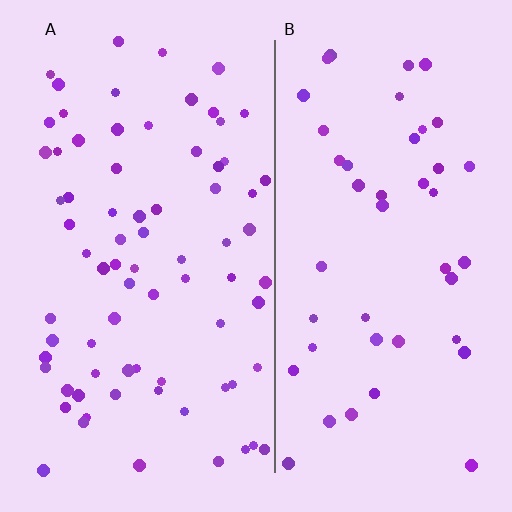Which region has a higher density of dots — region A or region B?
A (the left).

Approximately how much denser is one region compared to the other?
Approximately 1.7× — region A over region B.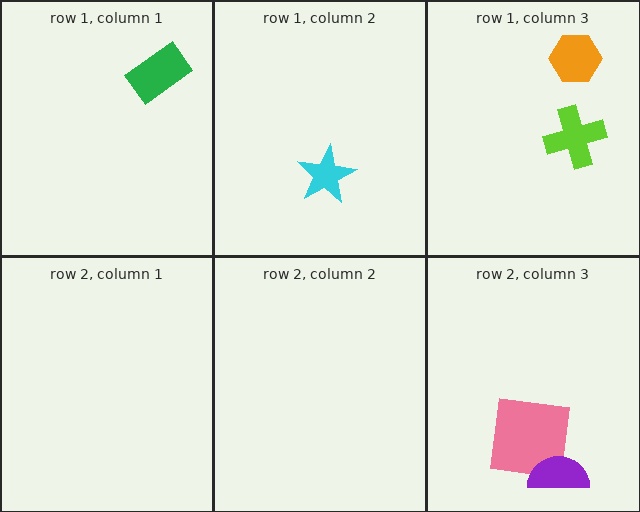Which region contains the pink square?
The row 2, column 3 region.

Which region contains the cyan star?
The row 1, column 2 region.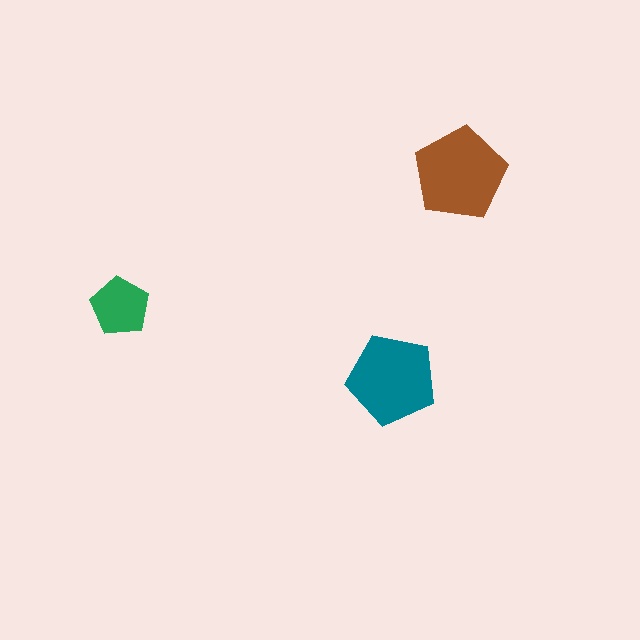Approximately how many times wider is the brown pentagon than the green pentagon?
About 1.5 times wider.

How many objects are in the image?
There are 3 objects in the image.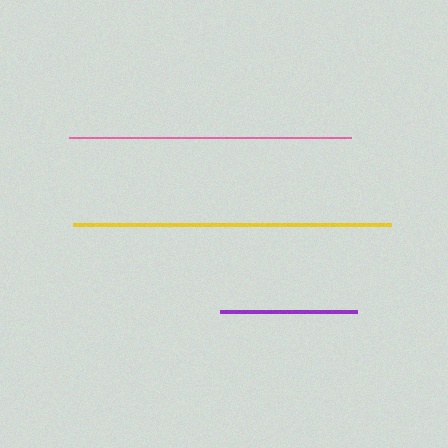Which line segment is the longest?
The yellow line is the longest at approximately 319 pixels.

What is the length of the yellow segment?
The yellow segment is approximately 319 pixels long.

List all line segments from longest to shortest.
From longest to shortest: yellow, pink, purple.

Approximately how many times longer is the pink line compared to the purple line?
The pink line is approximately 2.1 times the length of the purple line.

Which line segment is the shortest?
The purple line is the shortest at approximately 137 pixels.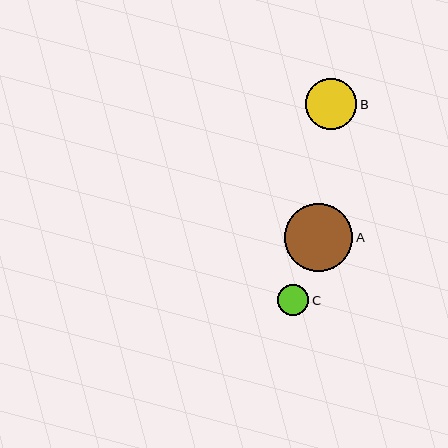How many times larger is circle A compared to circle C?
Circle A is approximately 2.2 times the size of circle C.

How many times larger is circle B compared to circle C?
Circle B is approximately 1.6 times the size of circle C.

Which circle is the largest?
Circle A is the largest with a size of approximately 68 pixels.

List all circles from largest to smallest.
From largest to smallest: A, B, C.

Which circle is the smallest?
Circle C is the smallest with a size of approximately 32 pixels.